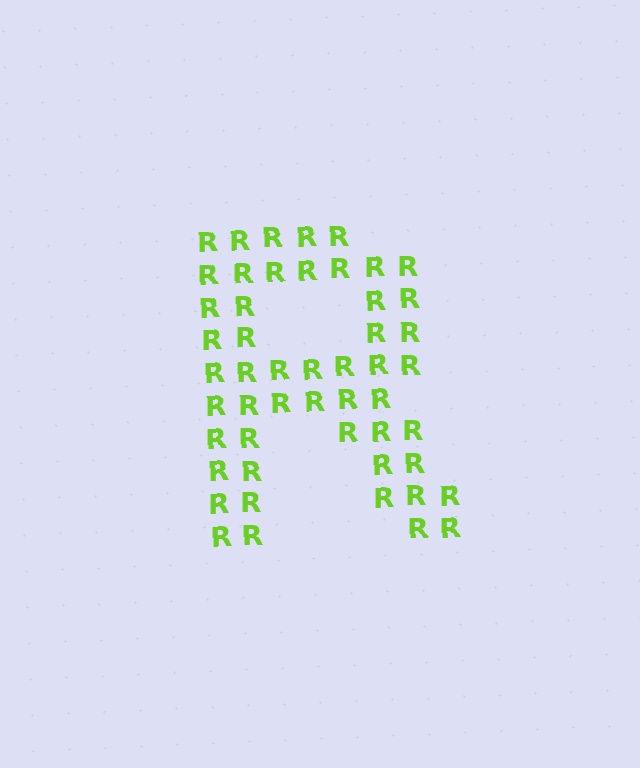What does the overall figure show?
The overall figure shows the letter R.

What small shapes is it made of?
It is made of small letter R's.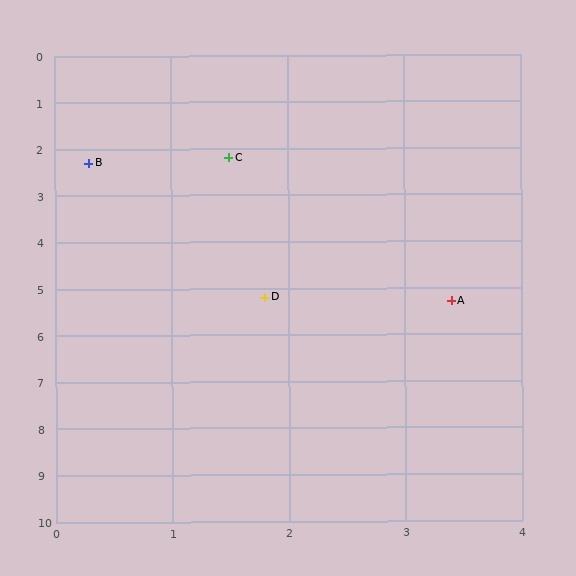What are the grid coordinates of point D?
Point D is at approximately (1.8, 5.2).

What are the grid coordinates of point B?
Point B is at approximately (0.3, 2.3).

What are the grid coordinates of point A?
Point A is at approximately (3.4, 5.3).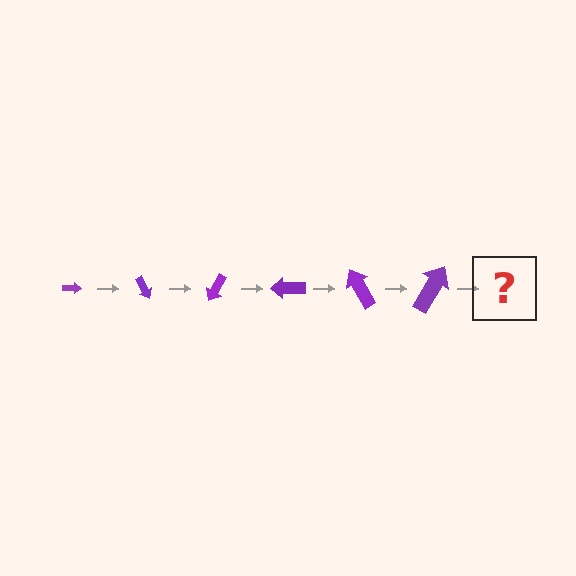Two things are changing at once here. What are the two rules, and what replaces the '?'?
The two rules are that the arrow grows larger each step and it rotates 60 degrees each step. The '?' should be an arrow, larger than the previous one and rotated 360 degrees from the start.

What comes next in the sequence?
The next element should be an arrow, larger than the previous one and rotated 360 degrees from the start.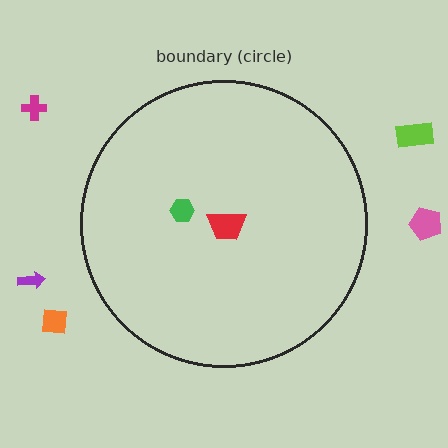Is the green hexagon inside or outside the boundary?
Inside.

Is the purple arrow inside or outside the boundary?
Outside.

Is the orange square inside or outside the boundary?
Outside.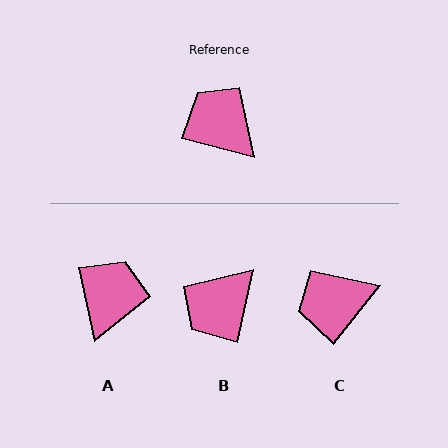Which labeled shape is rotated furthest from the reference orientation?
B, about 93 degrees away.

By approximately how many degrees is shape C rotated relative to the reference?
Approximately 66 degrees counter-clockwise.